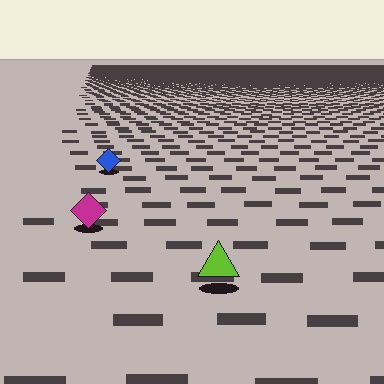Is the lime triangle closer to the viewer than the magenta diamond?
Yes. The lime triangle is closer — you can tell from the texture gradient: the ground texture is coarser near it.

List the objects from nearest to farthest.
From nearest to farthest: the lime triangle, the magenta diamond, the blue diamond.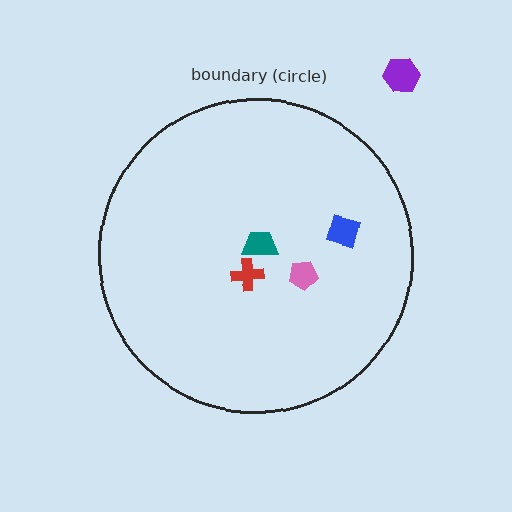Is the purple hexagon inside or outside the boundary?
Outside.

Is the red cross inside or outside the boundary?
Inside.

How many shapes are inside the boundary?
4 inside, 1 outside.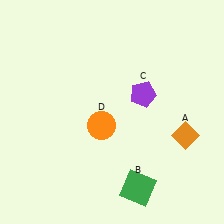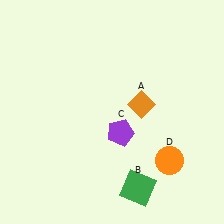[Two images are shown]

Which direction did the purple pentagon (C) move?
The purple pentagon (C) moved down.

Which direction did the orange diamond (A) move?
The orange diamond (A) moved left.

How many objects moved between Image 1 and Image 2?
3 objects moved between the two images.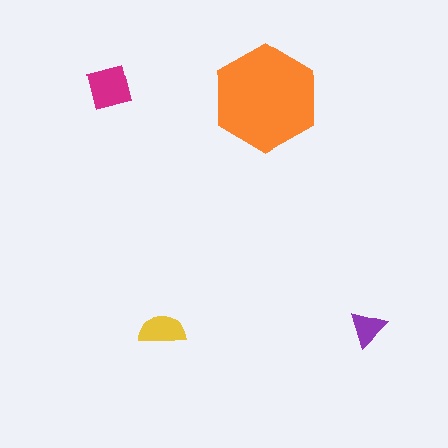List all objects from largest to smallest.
The orange hexagon, the magenta square, the yellow semicircle, the purple triangle.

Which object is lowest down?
The purple triangle is bottommost.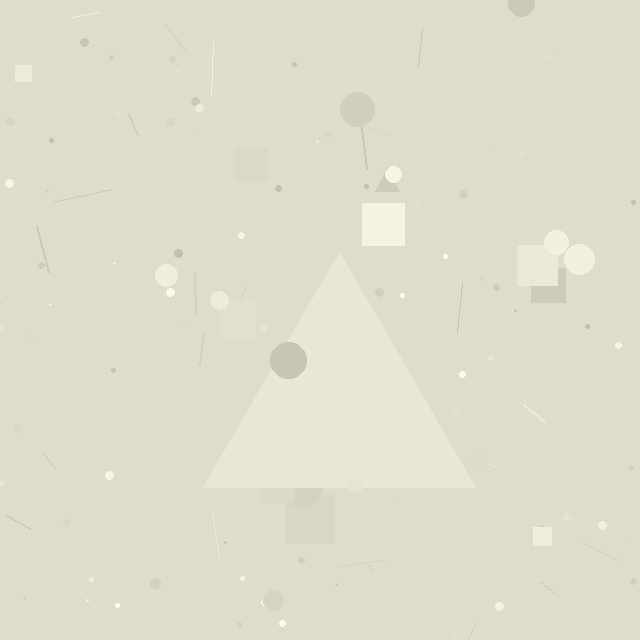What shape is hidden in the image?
A triangle is hidden in the image.